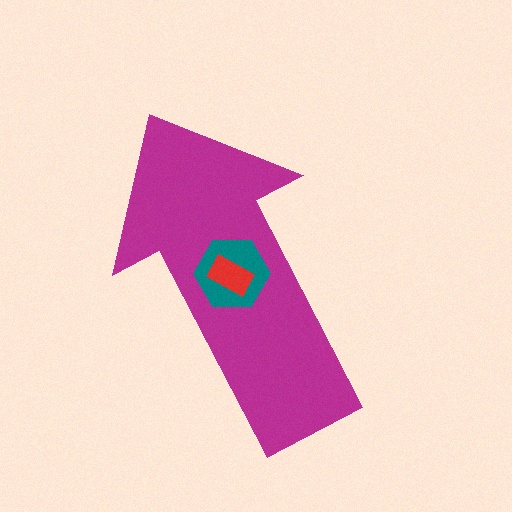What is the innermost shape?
The red rectangle.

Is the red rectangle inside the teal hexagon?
Yes.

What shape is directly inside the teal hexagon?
The red rectangle.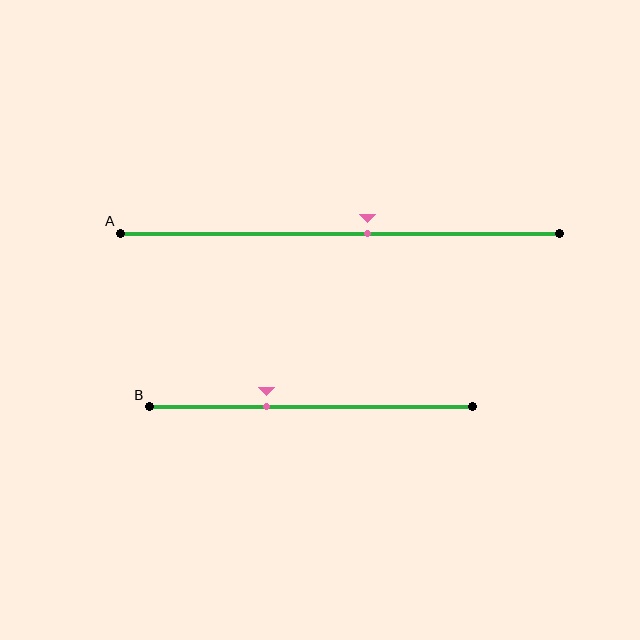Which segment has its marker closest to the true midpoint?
Segment A has its marker closest to the true midpoint.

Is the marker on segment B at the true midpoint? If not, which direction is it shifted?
No, the marker on segment B is shifted to the left by about 14% of the segment length.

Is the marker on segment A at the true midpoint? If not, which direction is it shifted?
No, the marker on segment A is shifted to the right by about 6% of the segment length.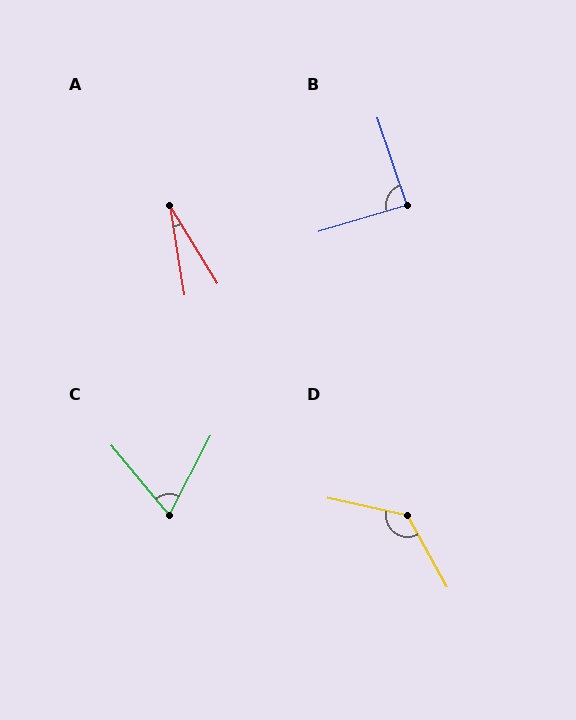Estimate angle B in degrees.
Approximately 88 degrees.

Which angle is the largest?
D, at approximately 131 degrees.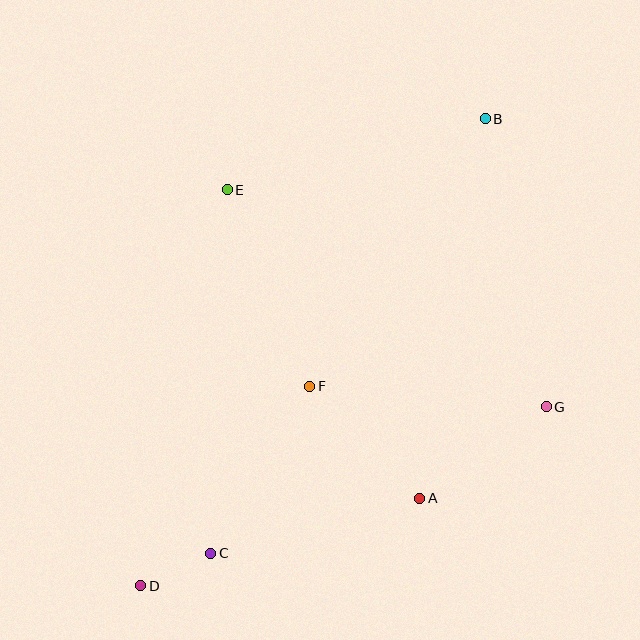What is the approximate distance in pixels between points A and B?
The distance between A and B is approximately 385 pixels.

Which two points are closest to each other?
Points C and D are closest to each other.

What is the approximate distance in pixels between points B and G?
The distance between B and G is approximately 295 pixels.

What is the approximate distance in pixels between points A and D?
The distance between A and D is approximately 293 pixels.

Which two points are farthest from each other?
Points B and D are farthest from each other.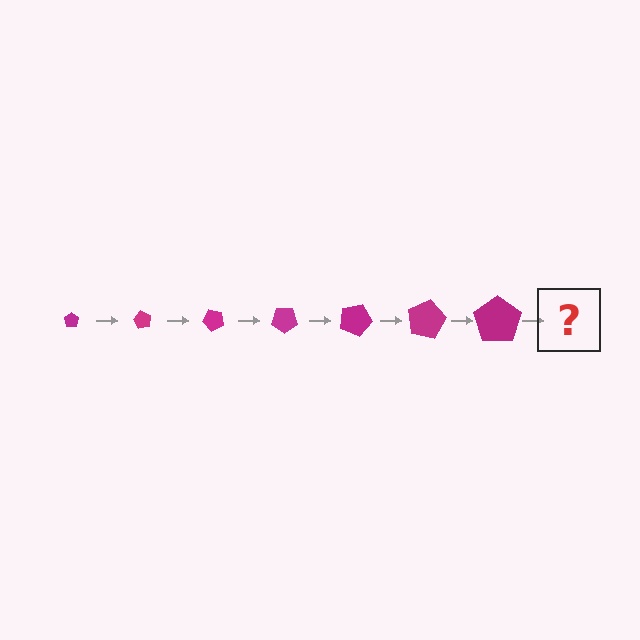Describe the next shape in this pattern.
It should be a pentagon, larger than the previous one and rotated 420 degrees from the start.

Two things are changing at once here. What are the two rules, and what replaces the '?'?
The two rules are that the pentagon grows larger each step and it rotates 60 degrees each step. The '?' should be a pentagon, larger than the previous one and rotated 420 degrees from the start.